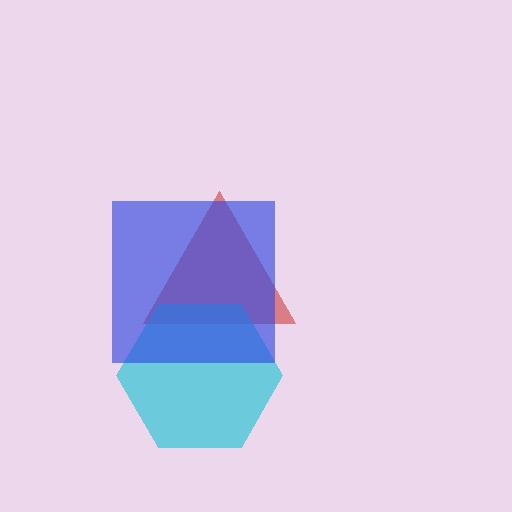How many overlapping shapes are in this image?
There are 3 overlapping shapes in the image.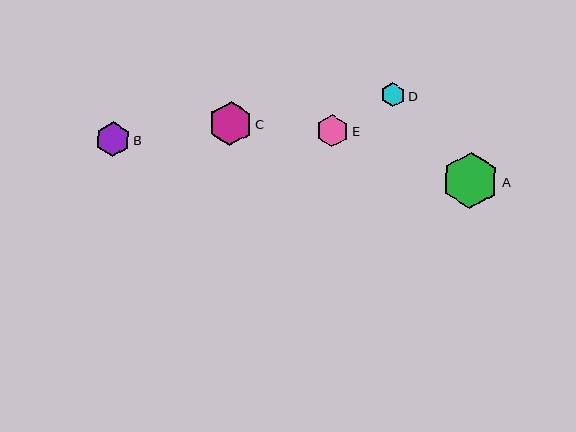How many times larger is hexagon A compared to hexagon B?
Hexagon A is approximately 1.6 times the size of hexagon B.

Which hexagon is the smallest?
Hexagon D is the smallest with a size of approximately 24 pixels.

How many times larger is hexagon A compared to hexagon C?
Hexagon A is approximately 1.3 times the size of hexagon C.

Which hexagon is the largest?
Hexagon A is the largest with a size of approximately 57 pixels.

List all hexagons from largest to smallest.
From largest to smallest: A, C, B, E, D.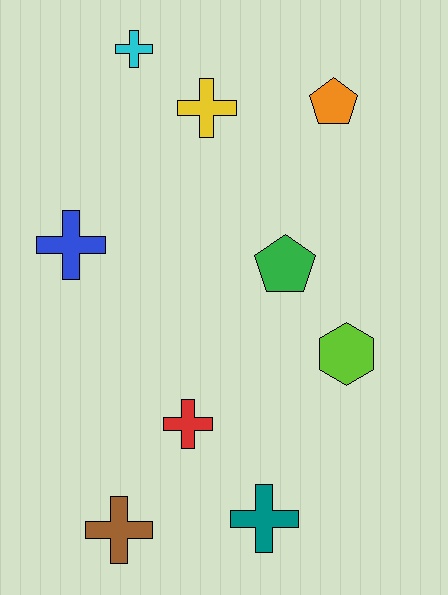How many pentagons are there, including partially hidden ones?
There are 2 pentagons.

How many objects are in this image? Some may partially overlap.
There are 9 objects.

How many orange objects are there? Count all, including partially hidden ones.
There is 1 orange object.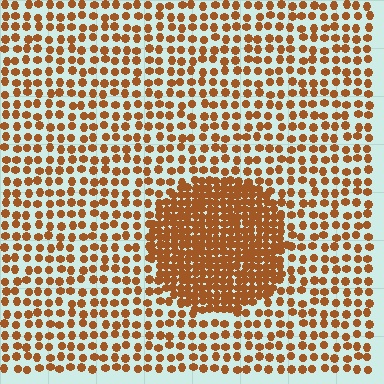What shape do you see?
I see a circle.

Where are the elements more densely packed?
The elements are more densely packed inside the circle boundary.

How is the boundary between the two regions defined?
The boundary is defined by a change in element density (approximately 2.4x ratio). All elements are the same color, size, and shape.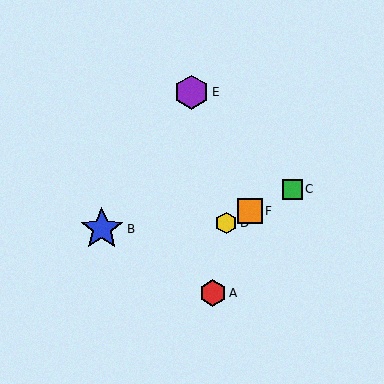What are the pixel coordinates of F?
Object F is at (250, 211).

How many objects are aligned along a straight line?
3 objects (C, D, F) are aligned along a straight line.